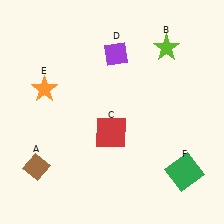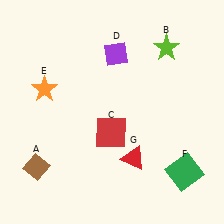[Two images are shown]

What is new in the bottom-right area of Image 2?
A red triangle (G) was added in the bottom-right area of Image 2.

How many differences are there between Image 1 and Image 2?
There is 1 difference between the two images.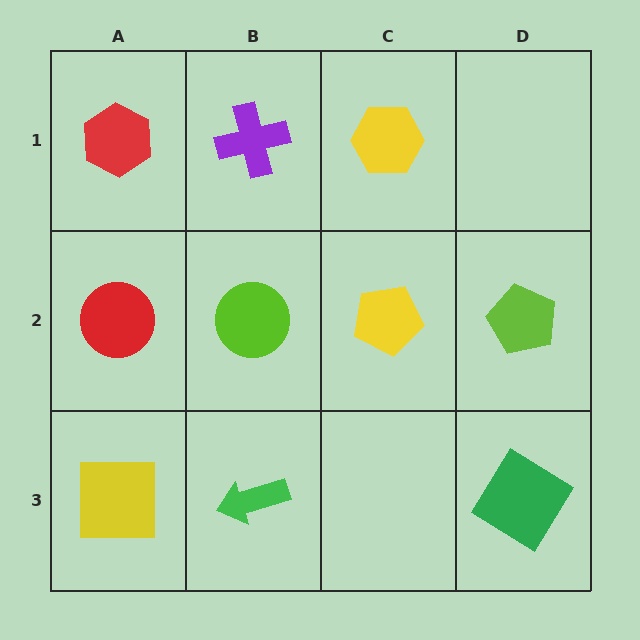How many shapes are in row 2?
4 shapes.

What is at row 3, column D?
A green diamond.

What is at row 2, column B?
A lime circle.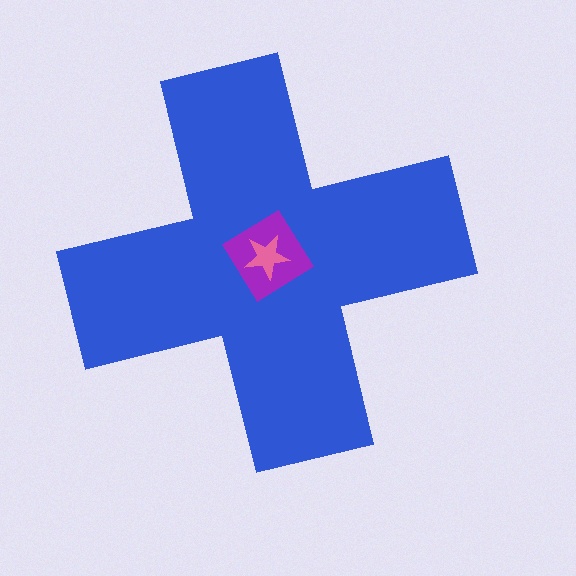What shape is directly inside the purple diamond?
The pink star.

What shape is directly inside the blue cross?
The purple diamond.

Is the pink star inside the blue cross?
Yes.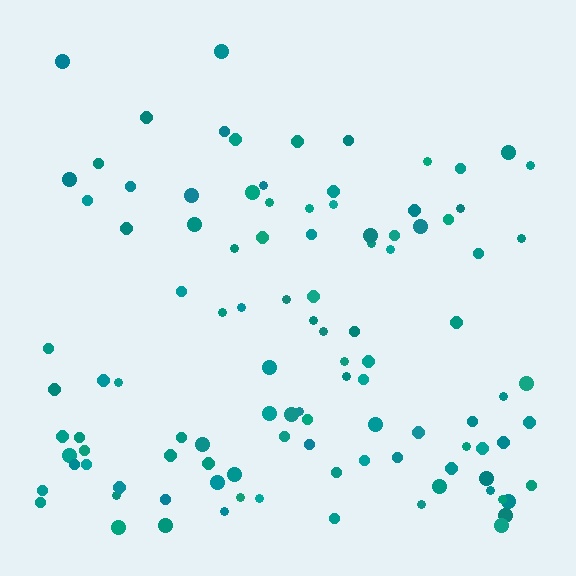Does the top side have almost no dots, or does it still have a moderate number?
Still a moderate number, just noticeably fewer than the bottom.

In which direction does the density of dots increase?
From top to bottom, with the bottom side densest.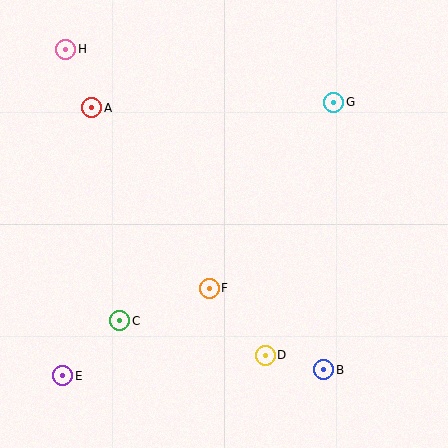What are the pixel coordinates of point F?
Point F is at (209, 288).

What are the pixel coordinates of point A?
Point A is at (92, 108).